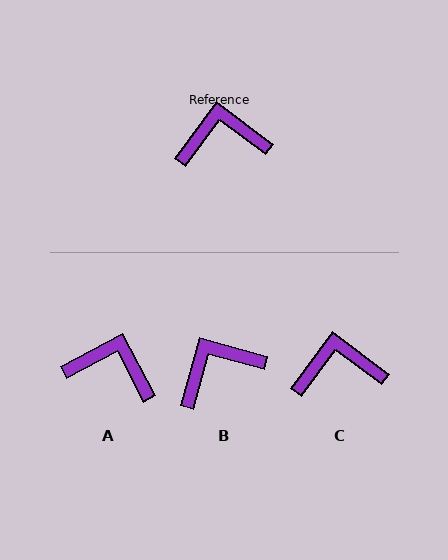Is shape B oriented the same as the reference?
No, it is off by about 21 degrees.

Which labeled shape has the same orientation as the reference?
C.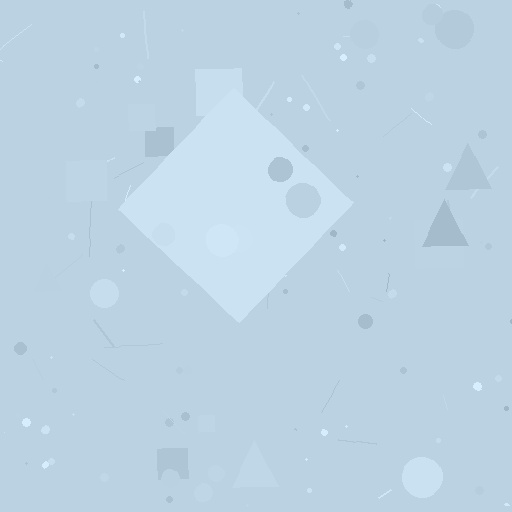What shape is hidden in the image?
A diamond is hidden in the image.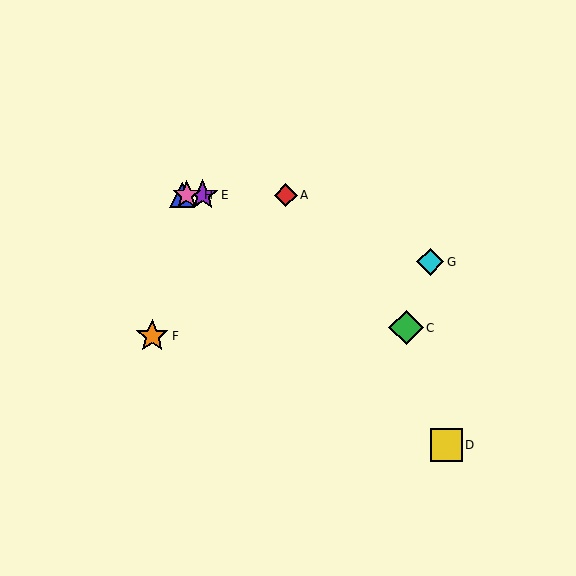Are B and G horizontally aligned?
No, B is at y≈195 and G is at y≈262.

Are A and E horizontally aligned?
Yes, both are at y≈195.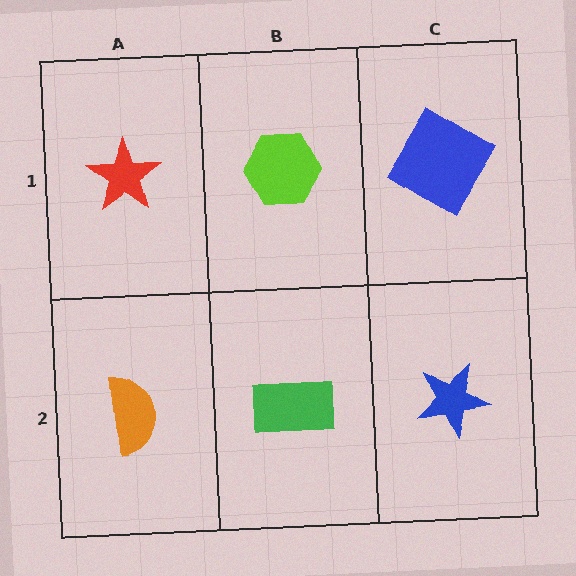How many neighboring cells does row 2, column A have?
2.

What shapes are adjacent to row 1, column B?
A green rectangle (row 2, column B), a red star (row 1, column A), a blue diamond (row 1, column C).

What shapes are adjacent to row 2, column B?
A lime hexagon (row 1, column B), an orange semicircle (row 2, column A), a blue star (row 2, column C).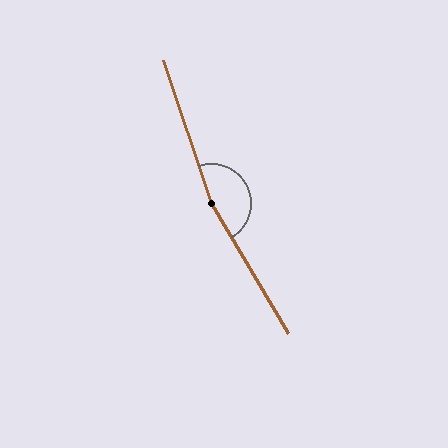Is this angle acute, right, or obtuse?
It is obtuse.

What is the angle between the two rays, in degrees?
Approximately 168 degrees.